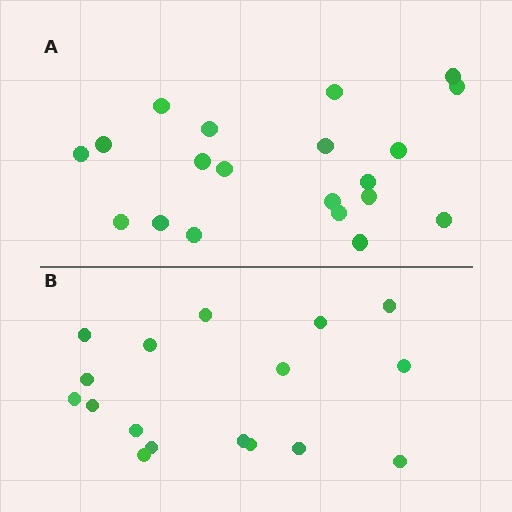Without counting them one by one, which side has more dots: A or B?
Region A (the top region) has more dots.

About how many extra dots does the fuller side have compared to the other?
Region A has just a few more — roughly 2 or 3 more dots than region B.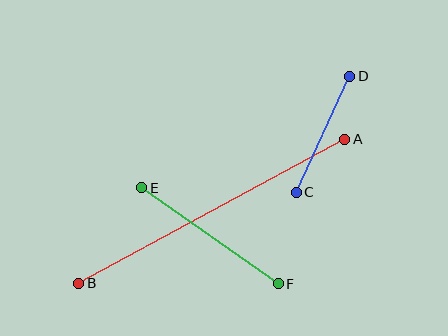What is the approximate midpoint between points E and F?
The midpoint is at approximately (210, 236) pixels.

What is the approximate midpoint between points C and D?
The midpoint is at approximately (323, 134) pixels.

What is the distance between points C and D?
The distance is approximately 128 pixels.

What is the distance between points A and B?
The distance is approximately 302 pixels.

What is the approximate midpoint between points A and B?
The midpoint is at approximately (212, 211) pixels.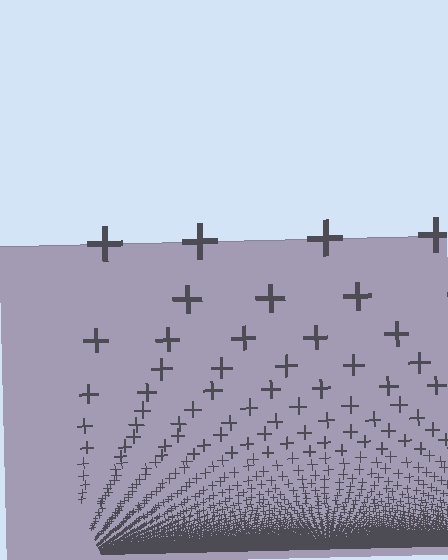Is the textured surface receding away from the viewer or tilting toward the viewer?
The surface appears to tilt toward the viewer. Texture elements get larger and sparser toward the top.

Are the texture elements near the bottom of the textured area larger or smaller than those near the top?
Smaller. The gradient is inverted — elements near the bottom are smaller and denser.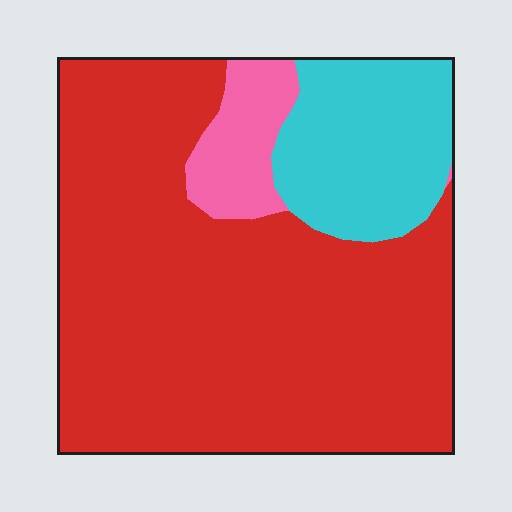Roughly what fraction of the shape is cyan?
Cyan covers around 20% of the shape.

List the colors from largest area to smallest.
From largest to smallest: red, cyan, pink.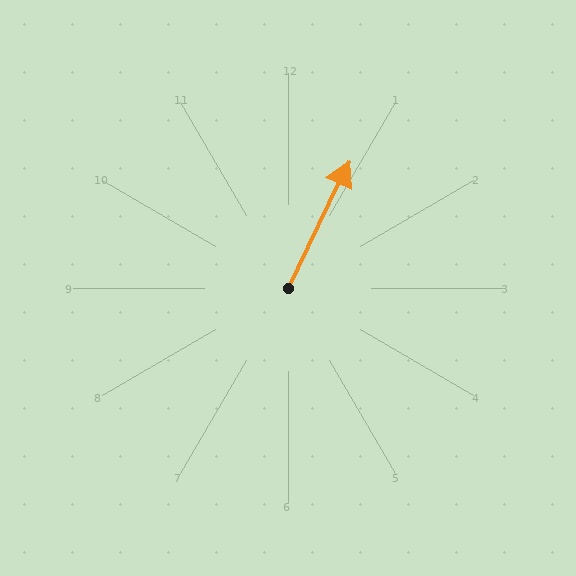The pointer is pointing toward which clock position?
Roughly 1 o'clock.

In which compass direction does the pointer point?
Northeast.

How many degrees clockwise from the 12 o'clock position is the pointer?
Approximately 26 degrees.